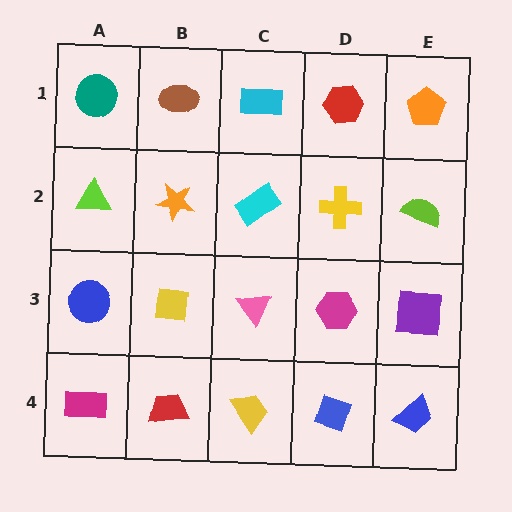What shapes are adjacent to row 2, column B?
A brown ellipse (row 1, column B), a yellow square (row 3, column B), a lime triangle (row 2, column A), a cyan rectangle (row 2, column C).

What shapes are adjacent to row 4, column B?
A yellow square (row 3, column B), a magenta rectangle (row 4, column A), a yellow trapezoid (row 4, column C).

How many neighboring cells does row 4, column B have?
3.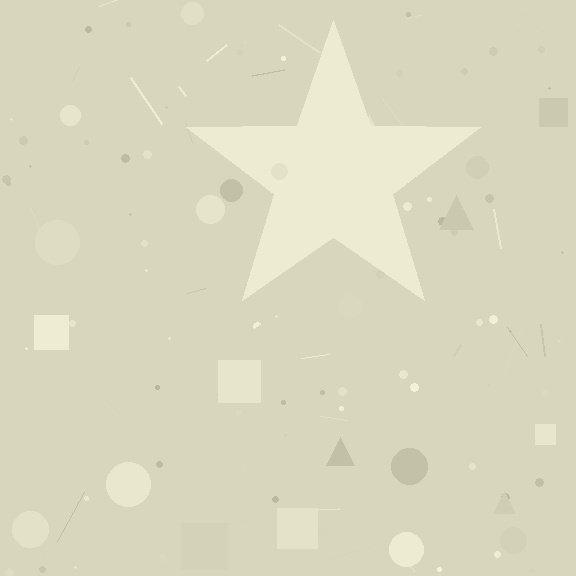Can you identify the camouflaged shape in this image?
The camouflaged shape is a star.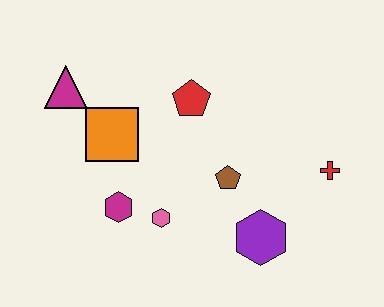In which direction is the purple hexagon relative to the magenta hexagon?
The purple hexagon is to the right of the magenta hexagon.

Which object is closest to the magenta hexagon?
The pink hexagon is closest to the magenta hexagon.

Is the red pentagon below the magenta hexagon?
No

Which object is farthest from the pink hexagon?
The red cross is farthest from the pink hexagon.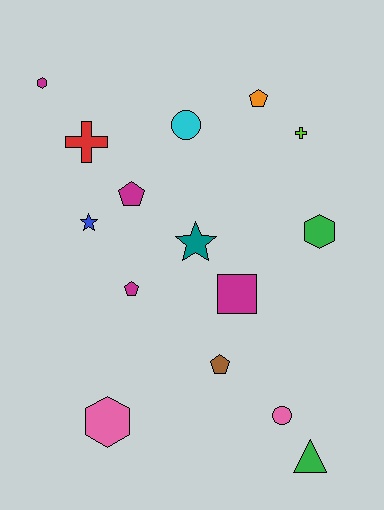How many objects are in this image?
There are 15 objects.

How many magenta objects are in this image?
There are 4 magenta objects.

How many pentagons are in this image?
There are 4 pentagons.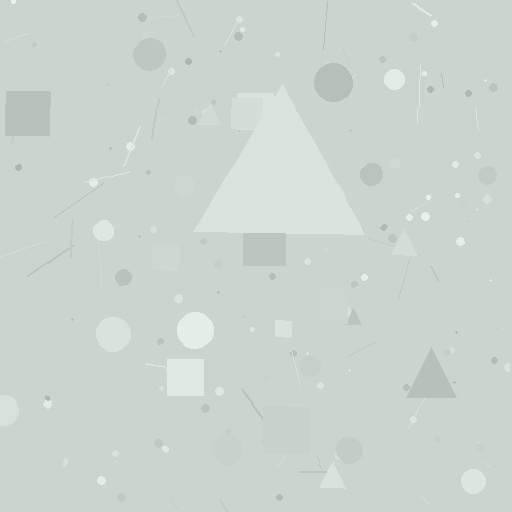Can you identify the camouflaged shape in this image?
The camouflaged shape is a triangle.